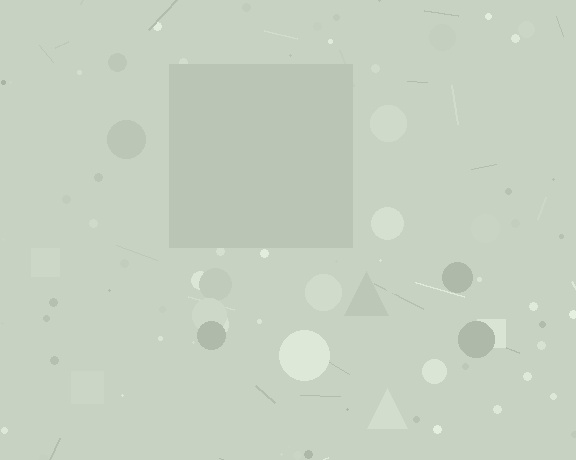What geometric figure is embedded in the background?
A square is embedded in the background.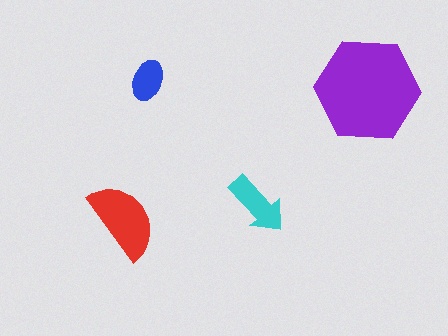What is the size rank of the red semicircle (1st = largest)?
2nd.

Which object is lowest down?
The red semicircle is bottommost.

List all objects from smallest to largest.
The blue ellipse, the cyan arrow, the red semicircle, the purple hexagon.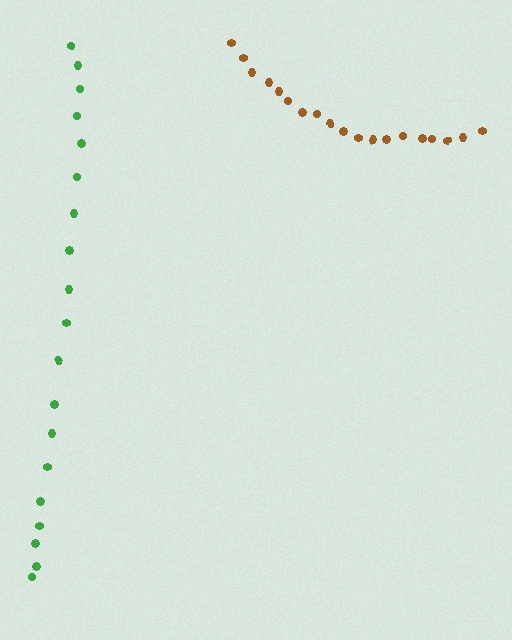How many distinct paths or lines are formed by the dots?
There are 2 distinct paths.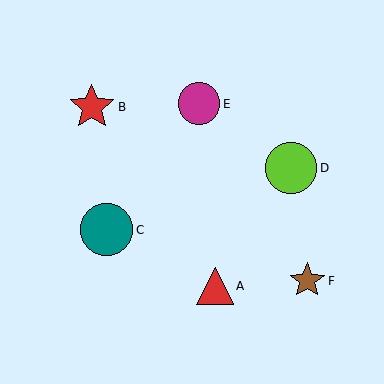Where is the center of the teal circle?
The center of the teal circle is at (107, 230).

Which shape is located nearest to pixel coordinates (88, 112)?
The red star (labeled B) at (92, 107) is nearest to that location.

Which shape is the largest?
The teal circle (labeled C) is the largest.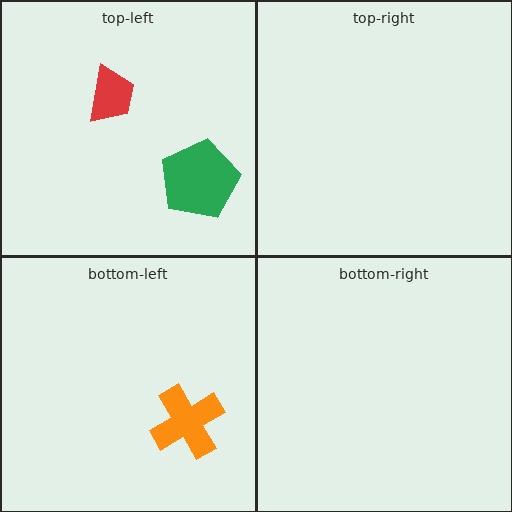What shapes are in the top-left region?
The green pentagon, the red trapezoid.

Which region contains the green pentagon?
The top-left region.